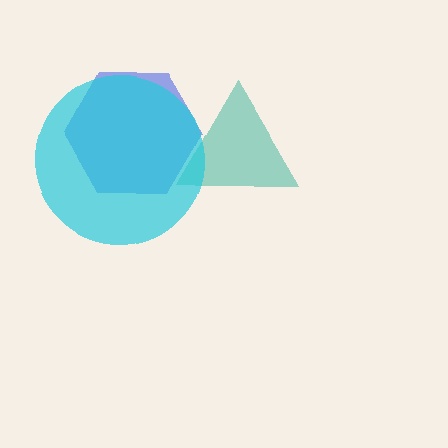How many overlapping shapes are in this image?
There are 3 overlapping shapes in the image.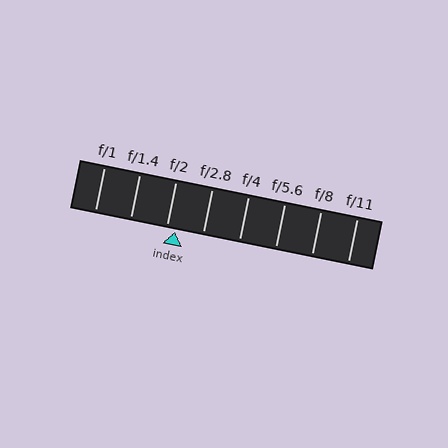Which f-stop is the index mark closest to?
The index mark is closest to f/2.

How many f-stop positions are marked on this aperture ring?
There are 8 f-stop positions marked.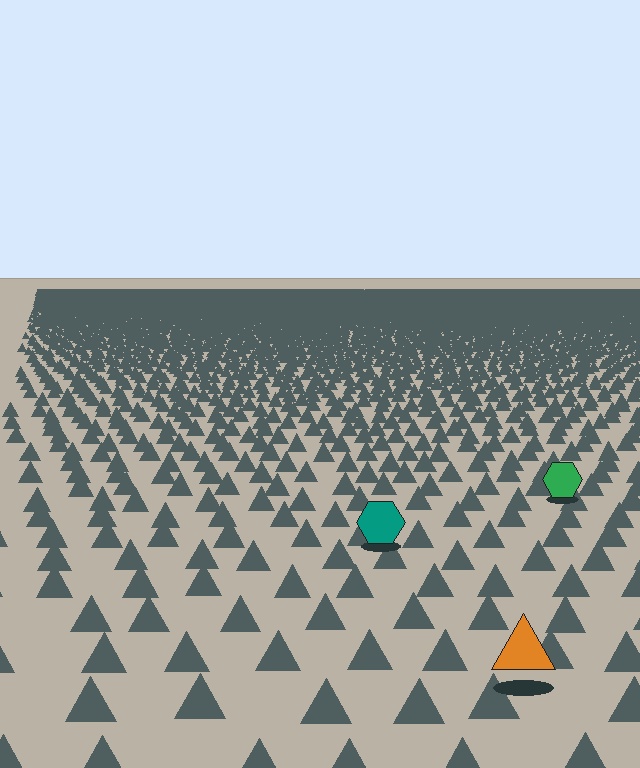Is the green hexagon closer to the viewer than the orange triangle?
No. The orange triangle is closer — you can tell from the texture gradient: the ground texture is coarser near it.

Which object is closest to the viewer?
The orange triangle is closest. The texture marks near it are larger and more spread out.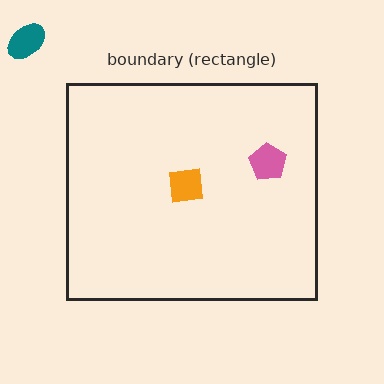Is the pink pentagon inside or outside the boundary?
Inside.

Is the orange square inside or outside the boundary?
Inside.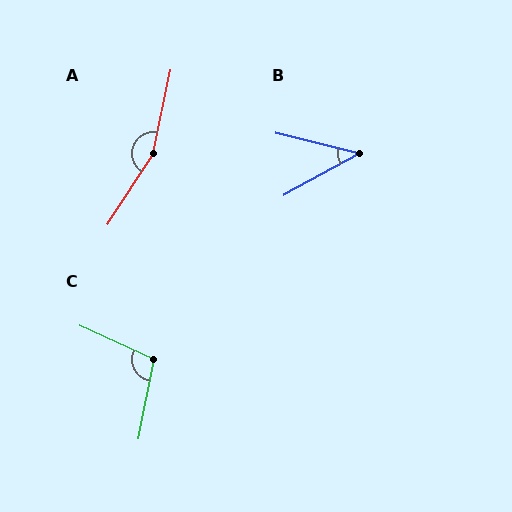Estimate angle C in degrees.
Approximately 104 degrees.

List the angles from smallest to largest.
B (42°), C (104°), A (159°).